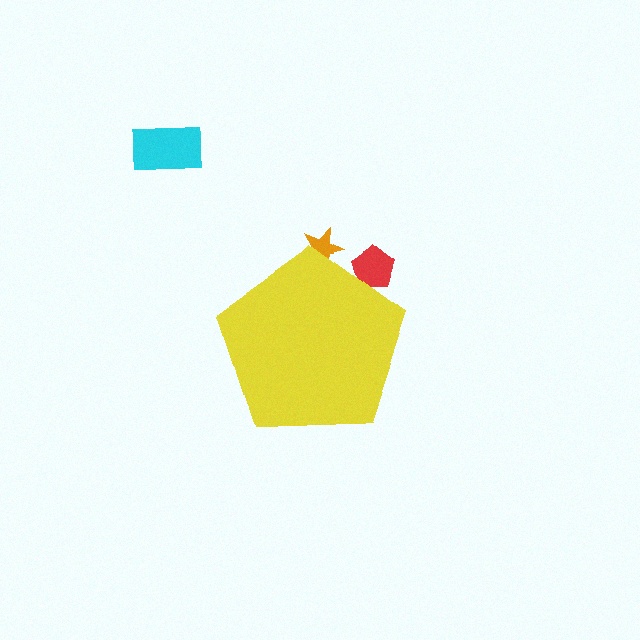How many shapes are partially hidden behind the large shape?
2 shapes are partially hidden.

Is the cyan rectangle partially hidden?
No, the cyan rectangle is fully visible.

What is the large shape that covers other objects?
A yellow pentagon.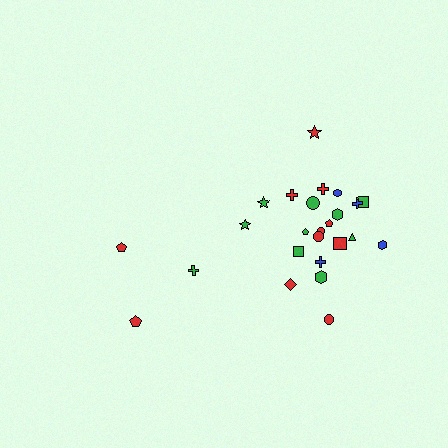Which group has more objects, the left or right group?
The right group.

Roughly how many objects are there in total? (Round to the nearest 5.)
Roughly 25 objects in total.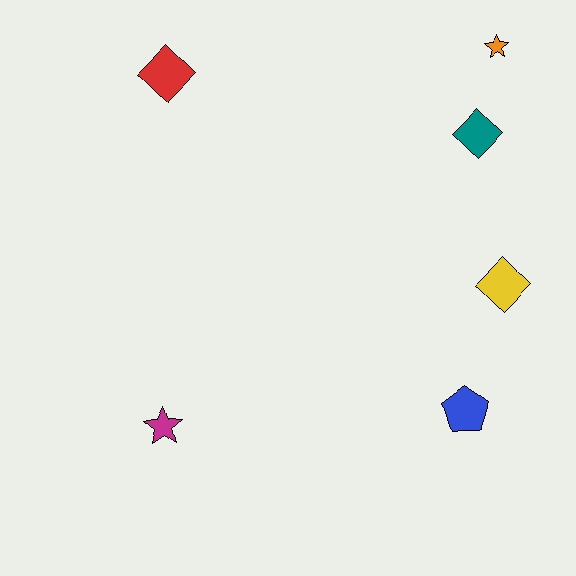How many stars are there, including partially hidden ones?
There are 2 stars.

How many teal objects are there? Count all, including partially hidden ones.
There is 1 teal object.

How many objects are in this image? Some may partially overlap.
There are 6 objects.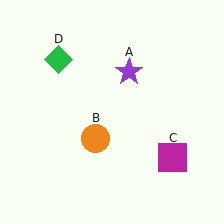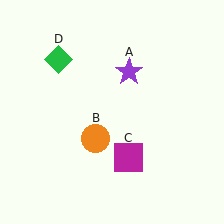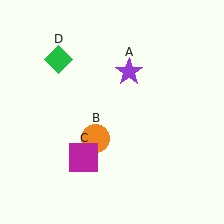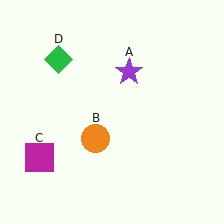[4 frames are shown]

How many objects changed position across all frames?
1 object changed position: magenta square (object C).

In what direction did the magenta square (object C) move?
The magenta square (object C) moved left.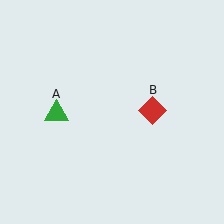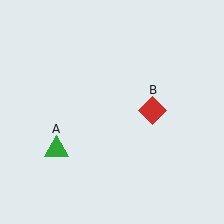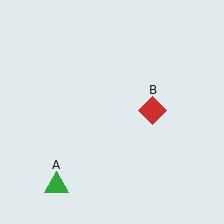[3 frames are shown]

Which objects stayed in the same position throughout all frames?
Red diamond (object B) remained stationary.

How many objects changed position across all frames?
1 object changed position: green triangle (object A).